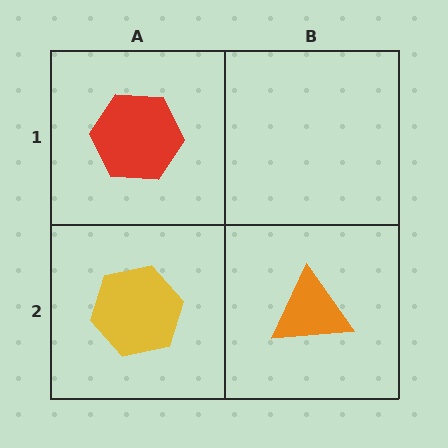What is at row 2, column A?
A yellow hexagon.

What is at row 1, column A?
A red hexagon.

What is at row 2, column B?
An orange triangle.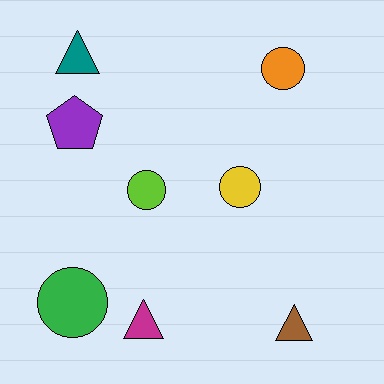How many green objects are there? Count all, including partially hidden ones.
There is 1 green object.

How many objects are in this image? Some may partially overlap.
There are 8 objects.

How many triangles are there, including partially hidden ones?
There are 3 triangles.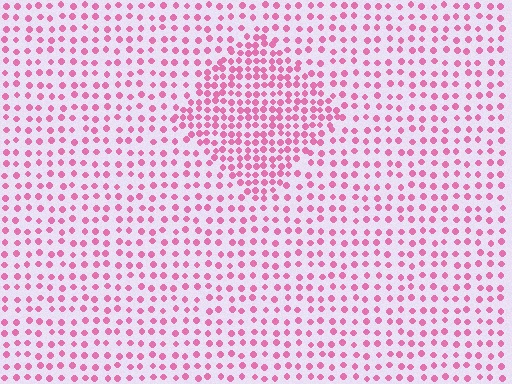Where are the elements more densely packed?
The elements are more densely packed inside the diamond boundary.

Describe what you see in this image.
The image contains small pink elements arranged at two different densities. A diamond-shaped region is visible where the elements are more densely packed than the surrounding area.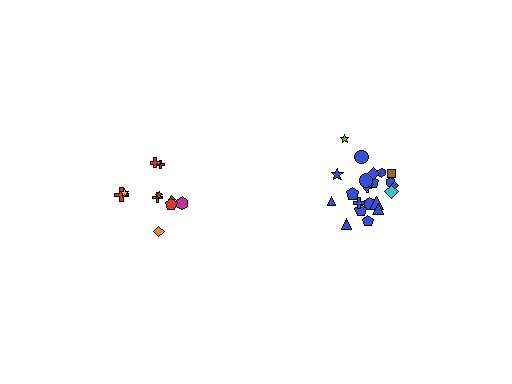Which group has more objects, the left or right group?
The right group.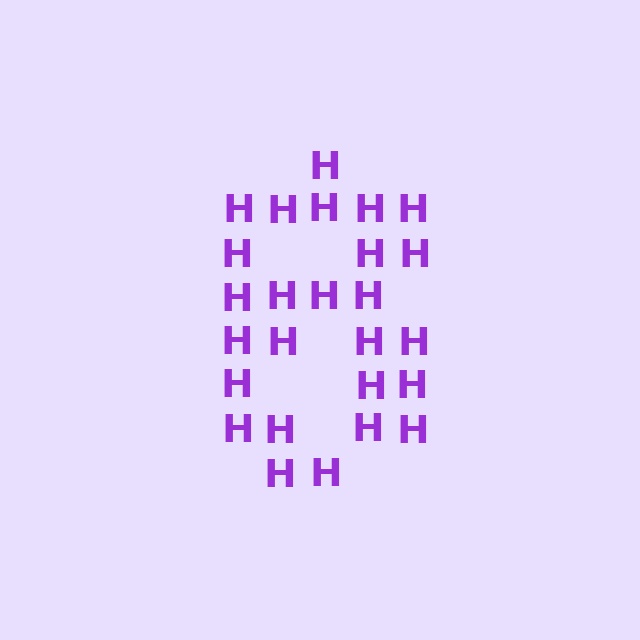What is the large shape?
The large shape is the digit 8.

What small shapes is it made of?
It is made of small letter H's.